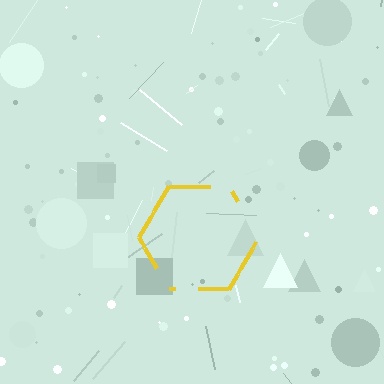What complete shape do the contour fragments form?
The contour fragments form a hexagon.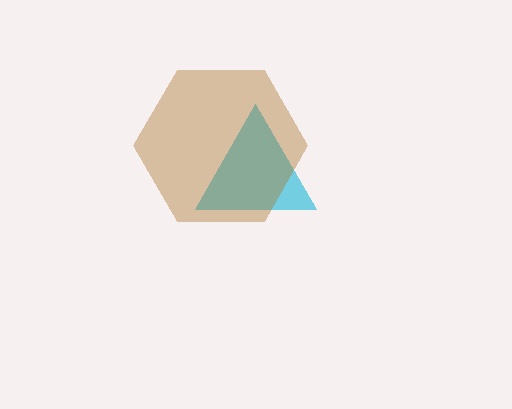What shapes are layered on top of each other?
The layered shapes are: a cyan triangle, a brown hexagon.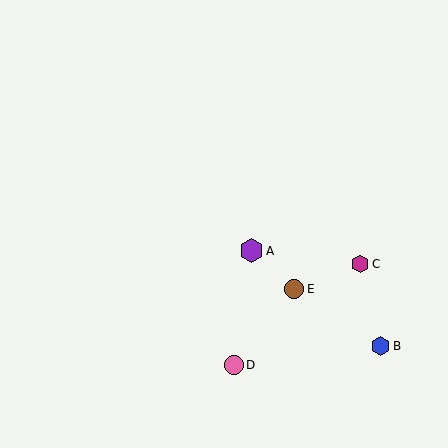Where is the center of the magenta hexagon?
The center of the magenta hexagon is at (360, 264).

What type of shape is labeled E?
Shape E is a brown circle.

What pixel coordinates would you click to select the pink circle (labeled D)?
Click at (234, 365) to select the pink circle D.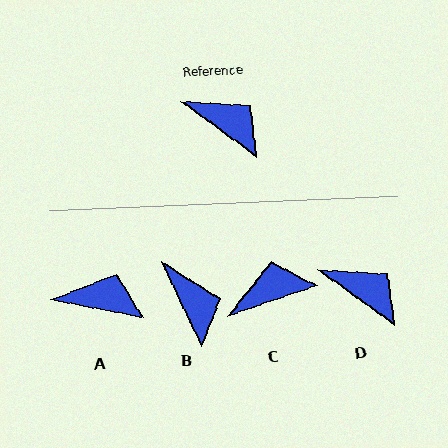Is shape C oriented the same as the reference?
No, it is off by about 54 degrees.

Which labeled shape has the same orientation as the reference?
D.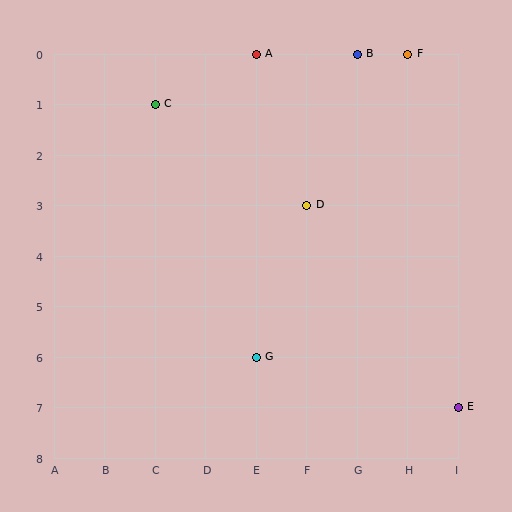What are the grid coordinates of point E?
Point E is at grid coordinates (I, 7).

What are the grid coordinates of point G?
Point G is at grid coordinates (E, 6).